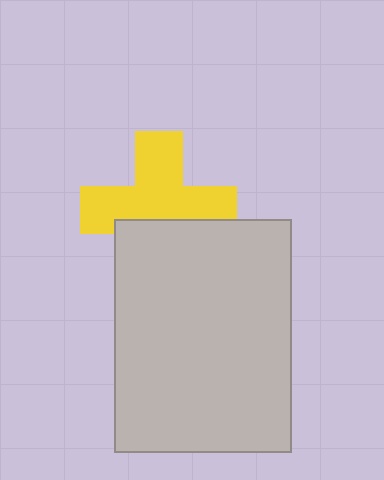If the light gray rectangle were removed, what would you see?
You would see the complete yellow cross.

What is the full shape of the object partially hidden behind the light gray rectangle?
The partially hidden object is a yellow cross.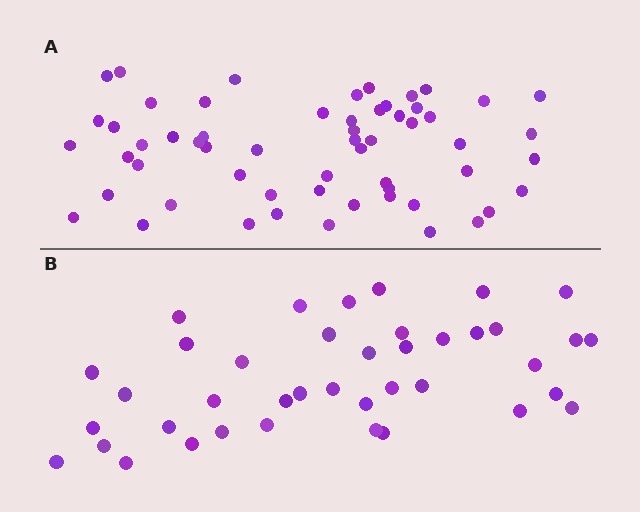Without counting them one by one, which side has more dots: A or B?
Region A (the top region) has more dots.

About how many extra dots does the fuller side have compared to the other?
Region A has approximately 20 more dots than region B.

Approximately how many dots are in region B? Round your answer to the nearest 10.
About 40 dots.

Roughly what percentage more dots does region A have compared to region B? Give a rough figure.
About 45% more.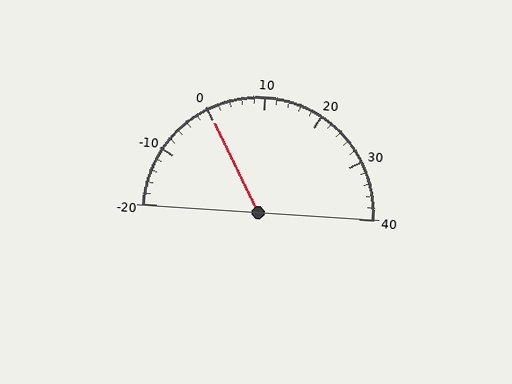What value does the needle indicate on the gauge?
The needle indicates approximately 0.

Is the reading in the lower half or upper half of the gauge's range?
The reading is in the lower half of the range (-20 to 40).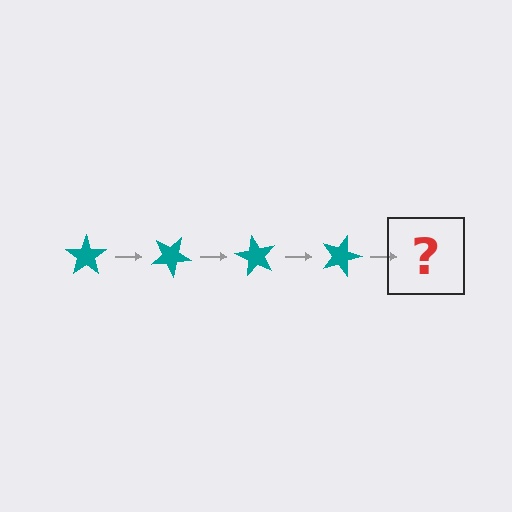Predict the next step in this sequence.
The next step is a teal star rotated 120 degrees.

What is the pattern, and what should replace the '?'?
The pattern is that the star rotates 30 degrees each step. The '?' should be a teal star rotated 120 degrees.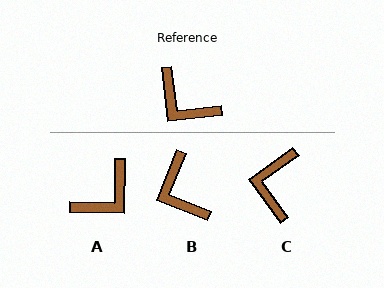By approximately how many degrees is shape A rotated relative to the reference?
Approximately 82 degrees counter-clockwise.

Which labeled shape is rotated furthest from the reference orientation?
A, about 82 degrees away.